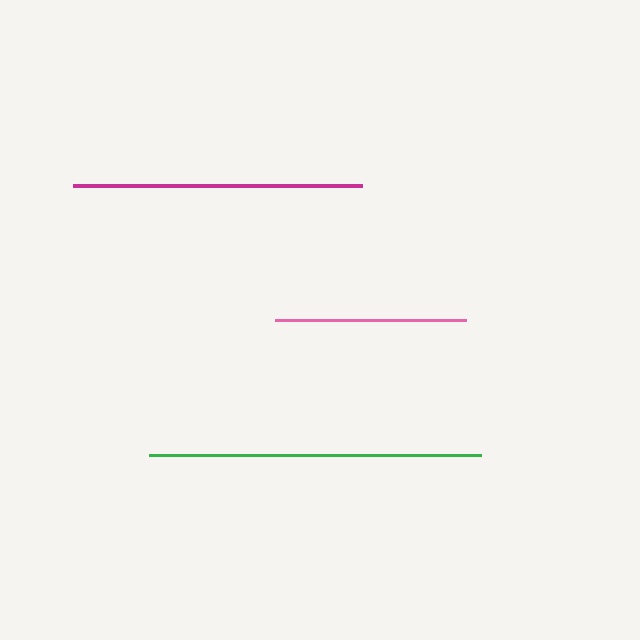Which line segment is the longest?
The green line is the longest at approximately 332 pixels.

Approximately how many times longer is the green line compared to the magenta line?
The green line is approximately 1.1 times the length of the magenta line.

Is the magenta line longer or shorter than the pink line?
The magenta line is longer than the pink line.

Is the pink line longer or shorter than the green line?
The green line is longer than the pink line.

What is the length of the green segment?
The green segment is approximately 332 pixels long.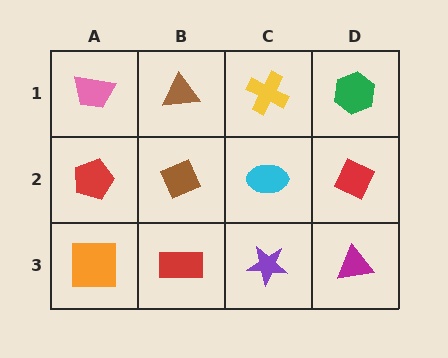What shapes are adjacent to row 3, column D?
A red diamond (row 2, column D), a purple star (row 3, column C).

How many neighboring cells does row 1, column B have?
3.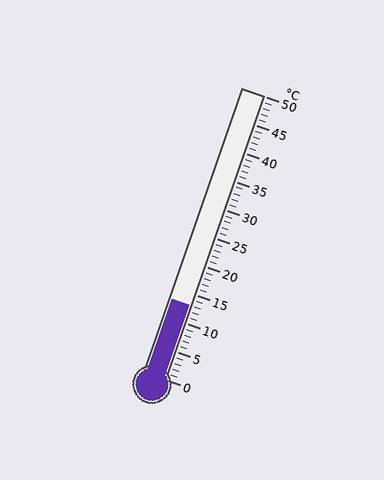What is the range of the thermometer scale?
The thermometer scale ranges from 0°C to 50°C.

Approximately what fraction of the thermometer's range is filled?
The thermometer is filled to approximately 25% of its range.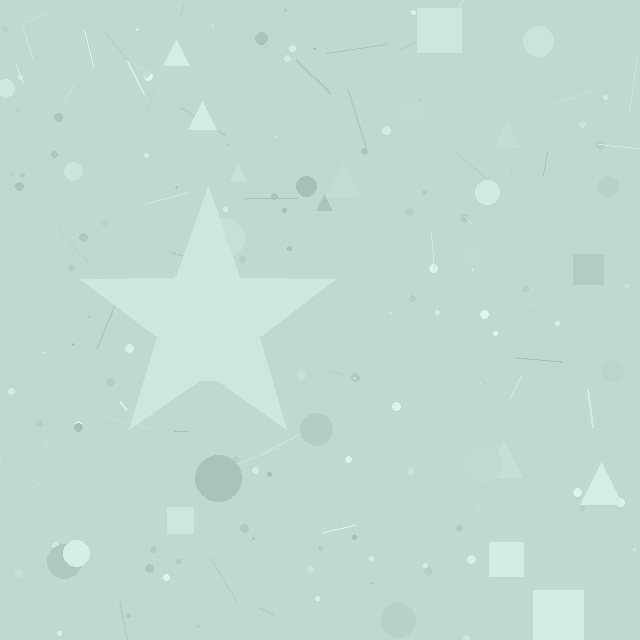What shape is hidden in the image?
A star is hidden in the image.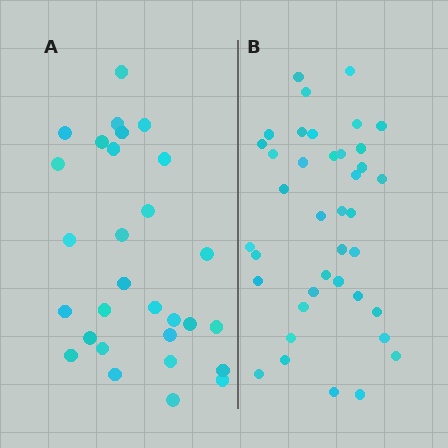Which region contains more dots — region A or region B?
Region B (the right region) has more dots.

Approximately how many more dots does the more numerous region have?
Region B has roughly 10 or so more dots than region A.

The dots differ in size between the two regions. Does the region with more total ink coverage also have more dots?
No. Region A has more total ink coverage because its dots are larger, but region B actually contains more individual dots. Total area can be misleading — the number of items is what matters here.